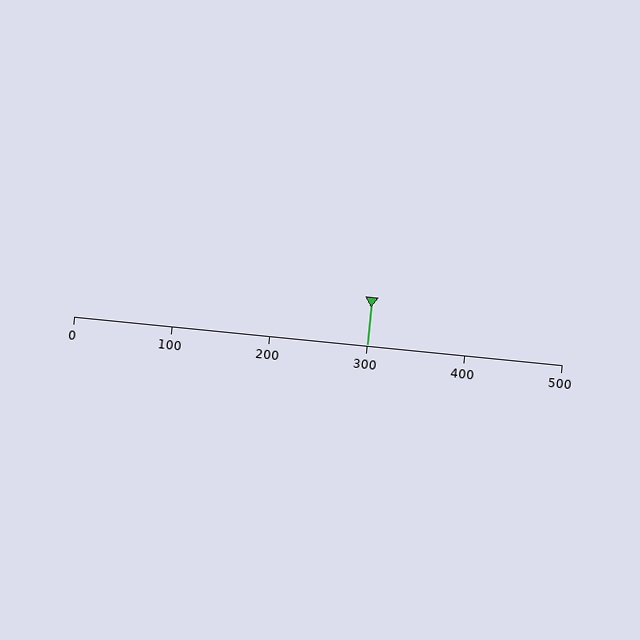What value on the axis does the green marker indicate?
The marker indicates approximately 300.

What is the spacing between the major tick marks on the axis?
The major ticks are spaced 100 apart.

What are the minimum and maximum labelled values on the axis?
The axis runs from 0 to 500.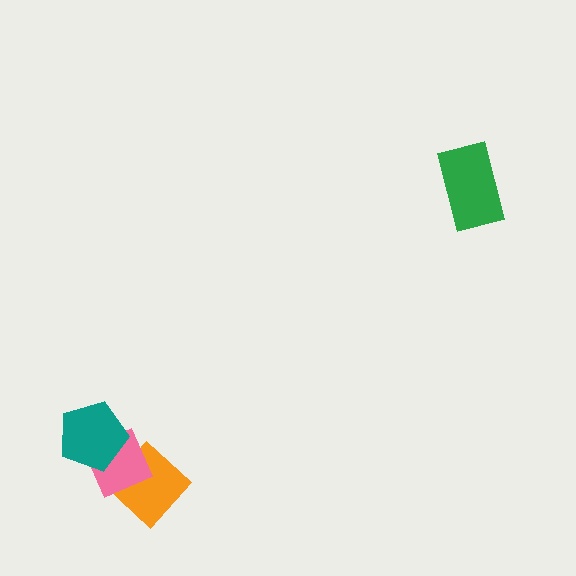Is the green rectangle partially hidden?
No, no other shape covers it.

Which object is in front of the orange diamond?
The pink diamond is in front of the orange diamond.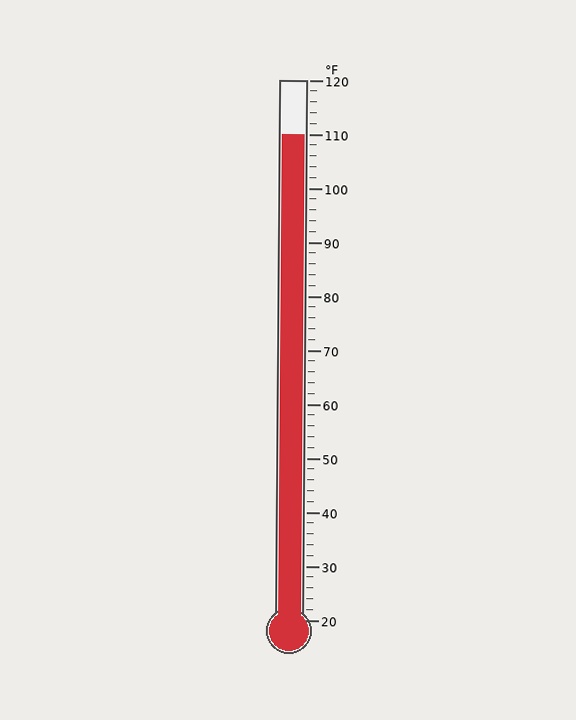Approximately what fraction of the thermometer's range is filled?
The thermometer is filled to approximately 90% of its range.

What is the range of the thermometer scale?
The thermometer scale ranges from 20°F to 120°F.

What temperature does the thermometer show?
The thermometer shows approximately 110°F.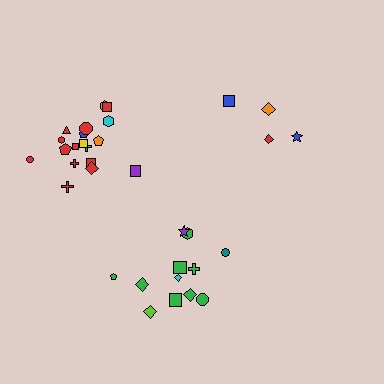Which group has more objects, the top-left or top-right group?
The top-left group.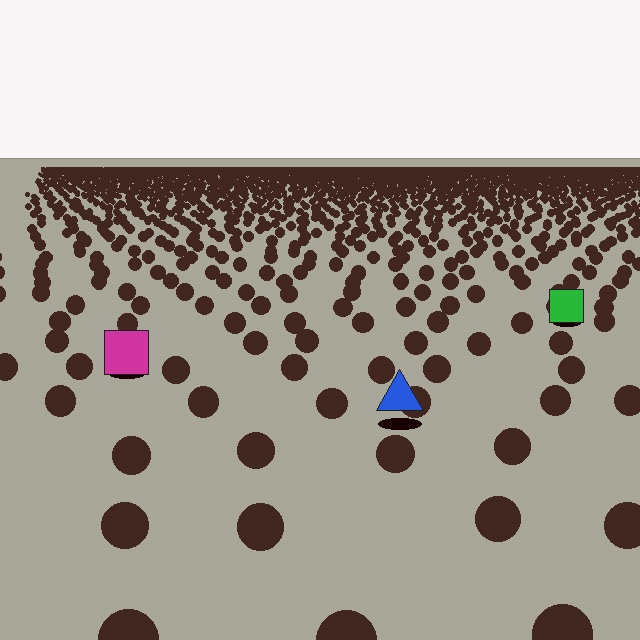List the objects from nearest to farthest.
From nearest to farthest: the blue triangle, the magenta square, the green square.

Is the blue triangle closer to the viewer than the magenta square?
Yes. The blue triangle is closer — you can tell from the texture gradient: the ground texture is coarser near it.